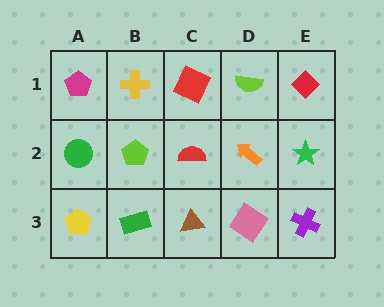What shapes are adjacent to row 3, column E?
A green star (row 2, column E), a pink diamond (row 3, column D).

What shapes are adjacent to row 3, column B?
A lime pentagon (row 2, column B), a yellow pentagon (row 3, column A), a brown triangle (row 3, column C).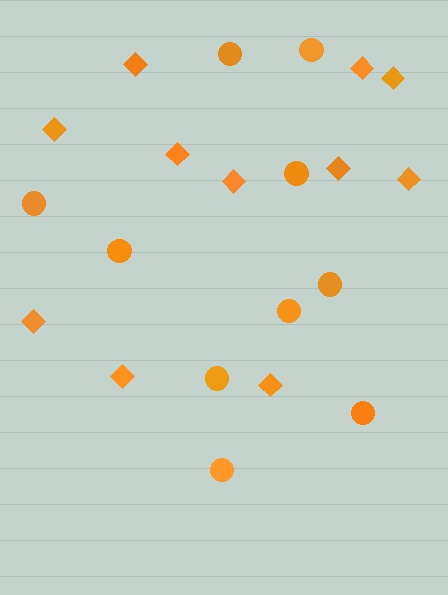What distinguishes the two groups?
There are 2 groups: one group of circles (10) and one group of diamonds (11).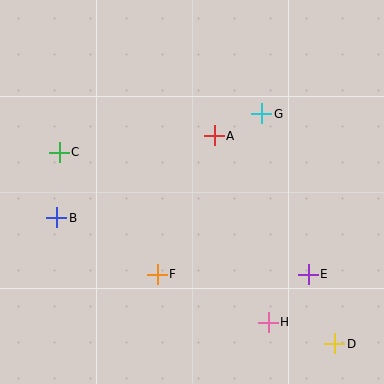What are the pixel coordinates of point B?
Point B is at (57, 218).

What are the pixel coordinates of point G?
Point G is at (262, 114).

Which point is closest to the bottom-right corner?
Point D is closest to the bottom-right corner.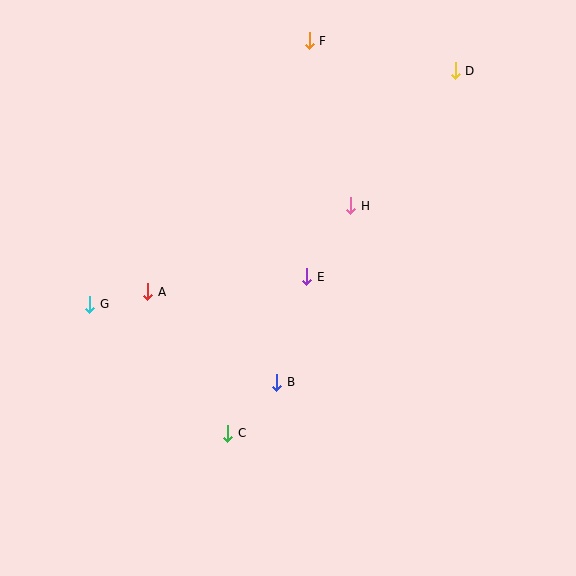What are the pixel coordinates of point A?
Point A is at (148, 292).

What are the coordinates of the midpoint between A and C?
The midpoint between A and C is at (188, 363).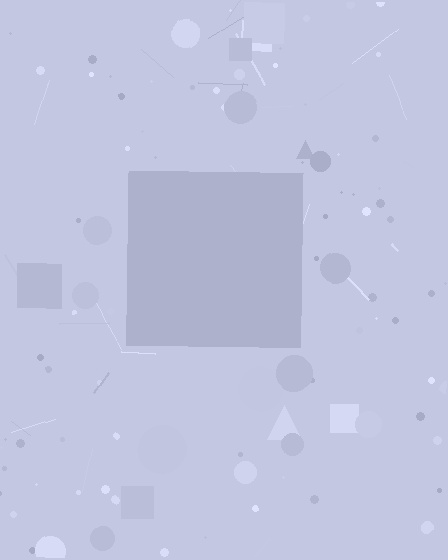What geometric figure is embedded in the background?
A square is embedded in the background.